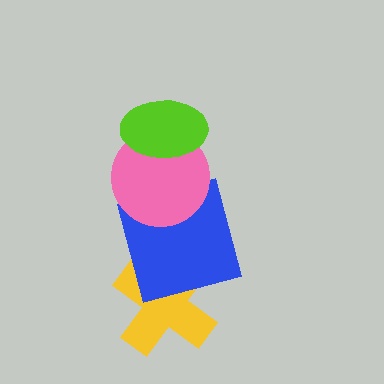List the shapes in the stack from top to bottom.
From top to bottom: the lime ellipse, the pink circle, the blue square, the yellow cross.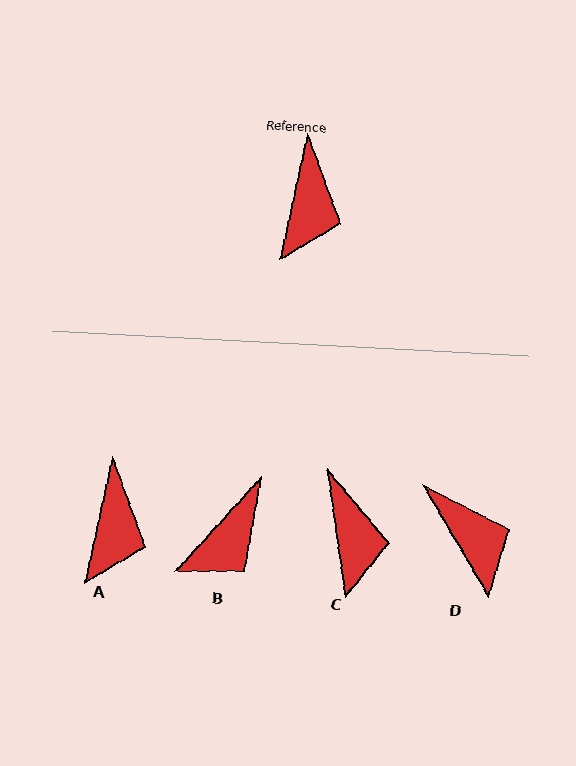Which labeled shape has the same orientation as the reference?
A.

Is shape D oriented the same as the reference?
No, it is off by about 43 degrees.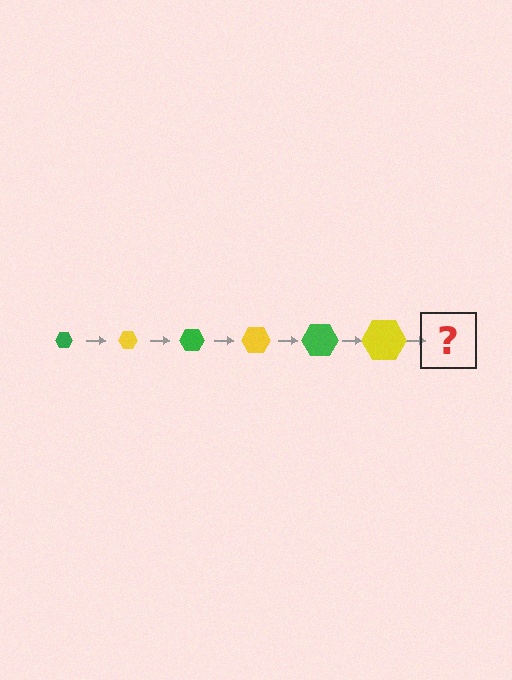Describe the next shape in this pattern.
It should be a green hexagon, larger than the previous one.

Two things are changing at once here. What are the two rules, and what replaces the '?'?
The two rules are that the hexagon grows larger each step and the color cycles through green and yellow. The '?' should be a green hexagon, larger than the previous one.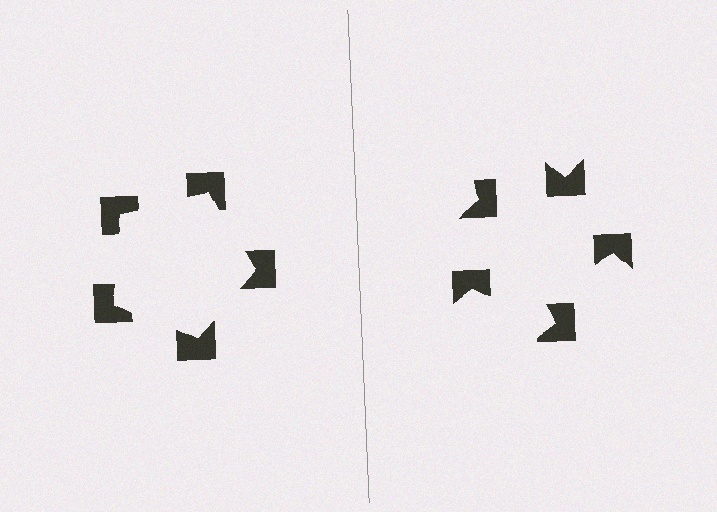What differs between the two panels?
The notched squares are positioned identically on both sides; only the wedge orientations differ. On the left they align to a pentagon; on the right they are misaligned.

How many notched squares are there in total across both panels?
10 — 5 on each side.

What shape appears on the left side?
An illusory pentagon.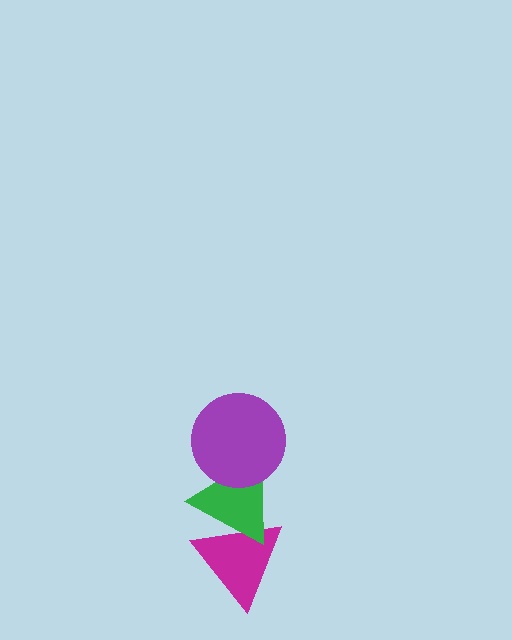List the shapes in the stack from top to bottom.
From top to bottom: the purple circle, the green triangle, the magenta triangle.